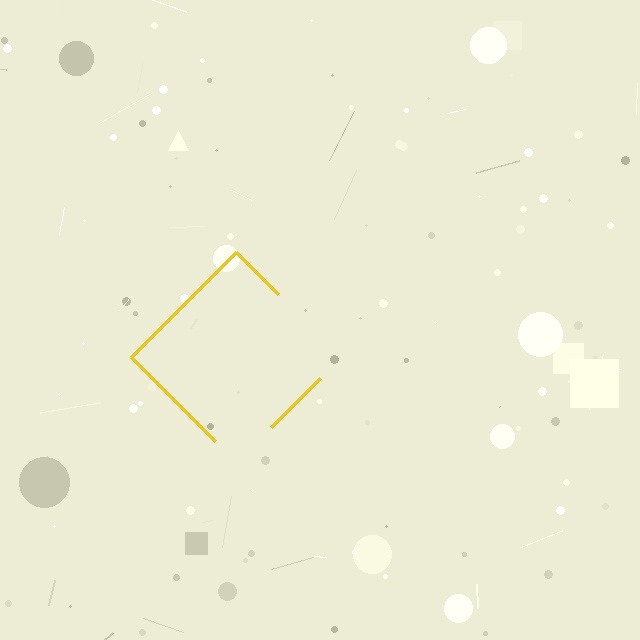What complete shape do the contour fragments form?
The contour fragments form a diamond.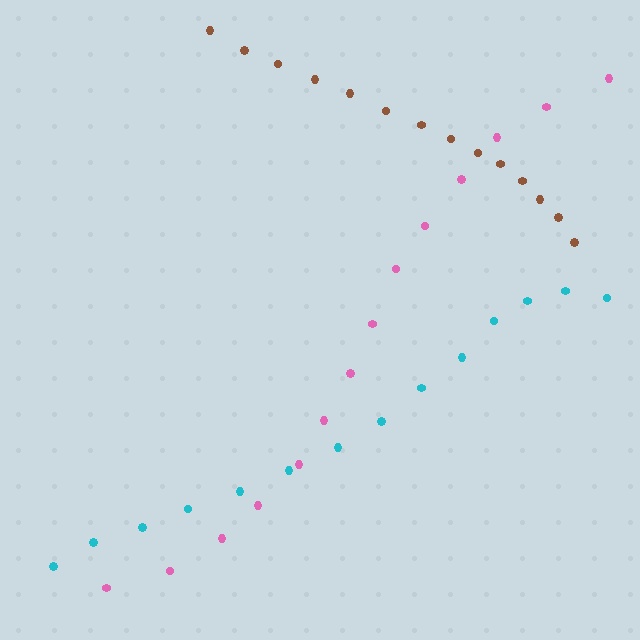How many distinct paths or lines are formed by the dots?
There are 3 distinct paths.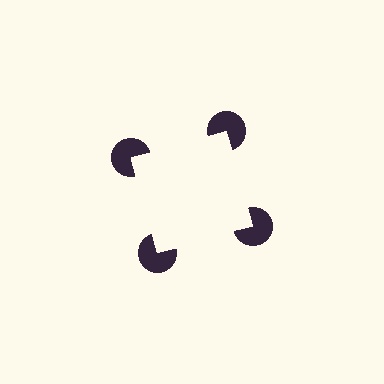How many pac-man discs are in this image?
There are 4 — one at each vertex of the illusory square.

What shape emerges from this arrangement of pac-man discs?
An illusory square — its edges are inferred from the aligned wedge cuts in the pac-man discs, not physically drawn.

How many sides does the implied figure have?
4 sides.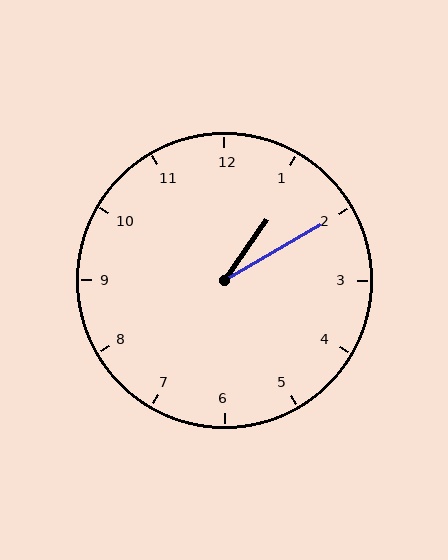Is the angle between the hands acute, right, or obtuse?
It is acute.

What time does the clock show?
1:10.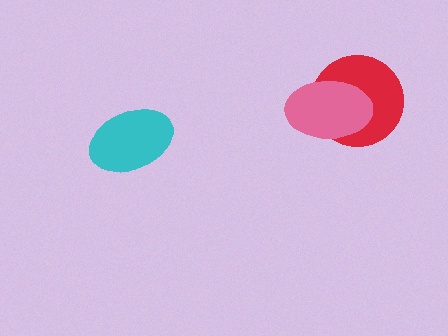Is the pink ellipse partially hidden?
No, no other shape covers it.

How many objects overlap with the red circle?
1 object overlaps with the red circle.